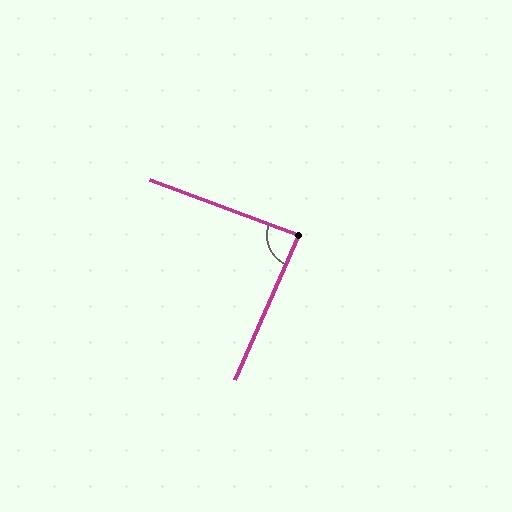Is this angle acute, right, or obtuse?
It is approximately a right angle.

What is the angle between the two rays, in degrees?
Approximately 87 degrees.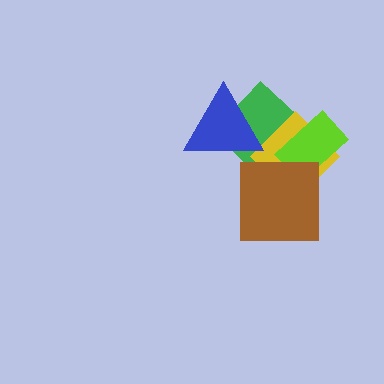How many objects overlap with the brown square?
2 objects overlap with the brown square.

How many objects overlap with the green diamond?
3 objects overlap with the green diamond.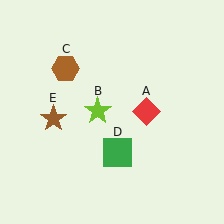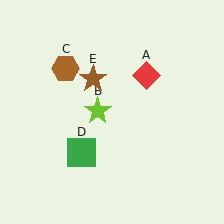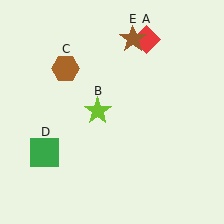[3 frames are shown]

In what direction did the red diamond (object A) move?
The red diamond (object A) moved up.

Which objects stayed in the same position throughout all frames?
Lime star (object B) and brown hexagon (object C) remained stationary.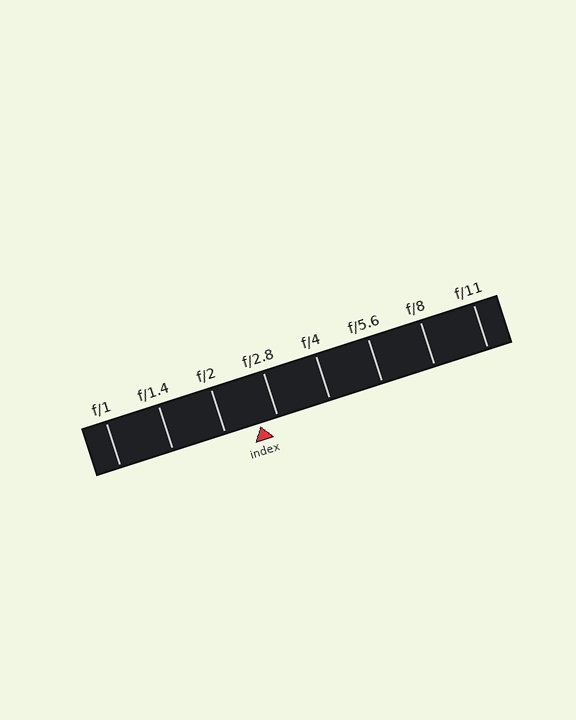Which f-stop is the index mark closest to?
The index mark is closest to f/2.8.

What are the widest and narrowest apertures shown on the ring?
The widest aperture shown is f/1 and the narrowest is f/11.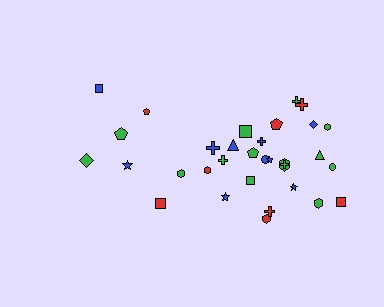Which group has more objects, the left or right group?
The right group.